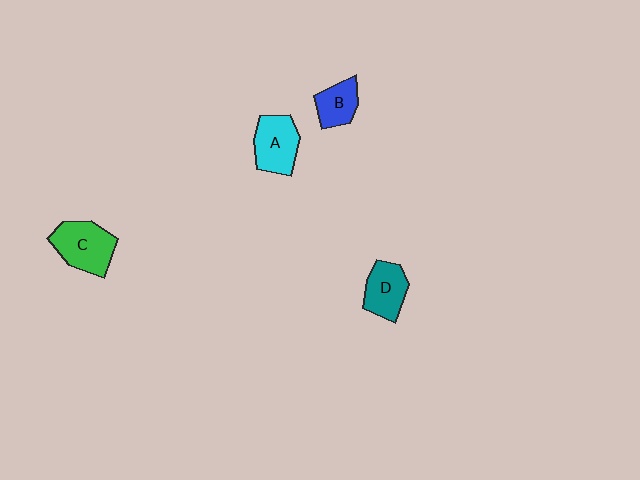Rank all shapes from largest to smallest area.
From largest to smallest: C (green), A (cyan), D (teal), B (blue).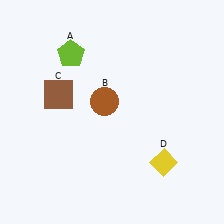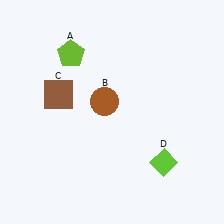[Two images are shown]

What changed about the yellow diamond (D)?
In Image 1, D is yellow. In Image 2, it changed to lime.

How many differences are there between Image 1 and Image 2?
There is 1 difference between the two images.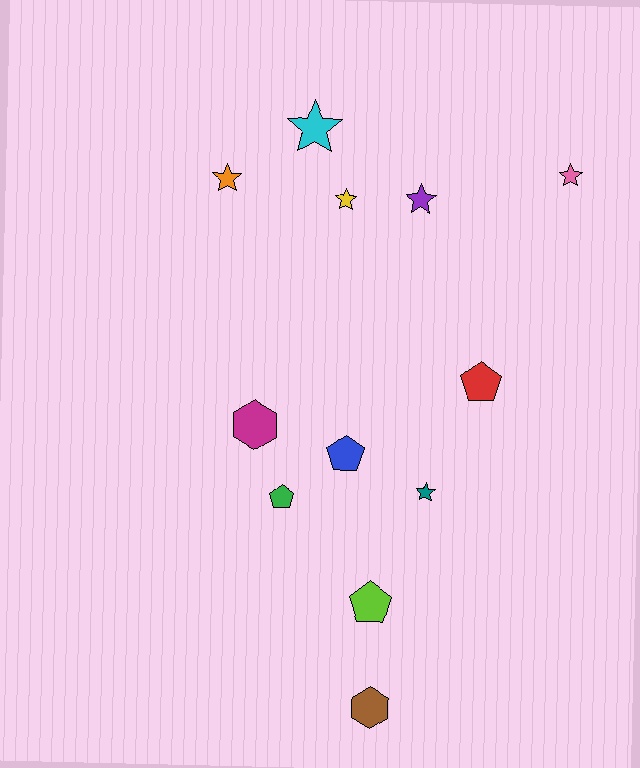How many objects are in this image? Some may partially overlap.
There are 12 objects.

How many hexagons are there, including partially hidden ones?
There are 2 hexagons.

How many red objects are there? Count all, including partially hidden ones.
There is 1 red object.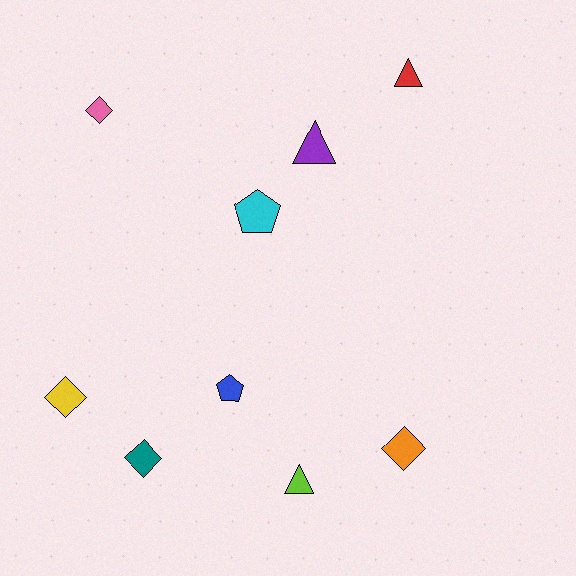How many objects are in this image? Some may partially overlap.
There are 9 objects.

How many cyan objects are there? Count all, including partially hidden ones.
There is 1 cyan object.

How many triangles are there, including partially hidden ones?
There are 3 triangles.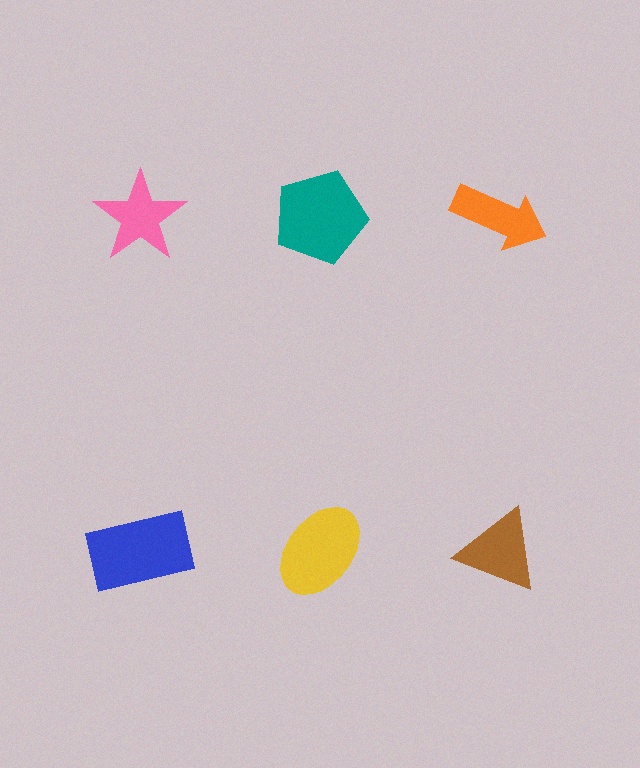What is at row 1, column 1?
A pink star.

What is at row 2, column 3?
A brown triangle.